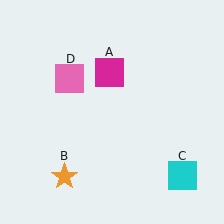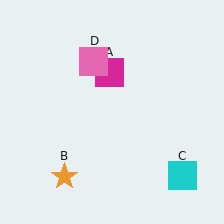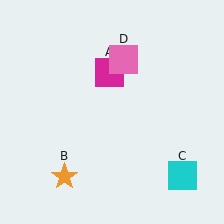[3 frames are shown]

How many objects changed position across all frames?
1 object changed position: pink square (object D).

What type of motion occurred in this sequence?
The pink square (object D) rotated clockwise around the center of the scene.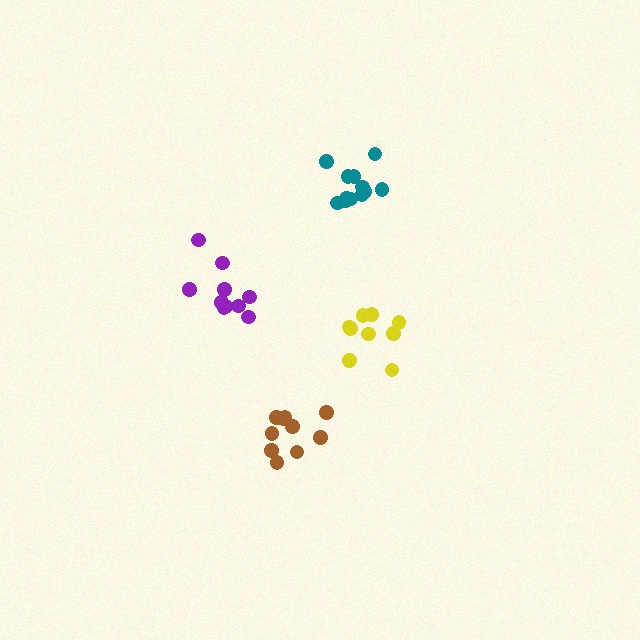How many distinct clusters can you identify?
There are 4 distinct clusters.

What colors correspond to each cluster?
The clusters are colored: yellow, teal, purple, brown.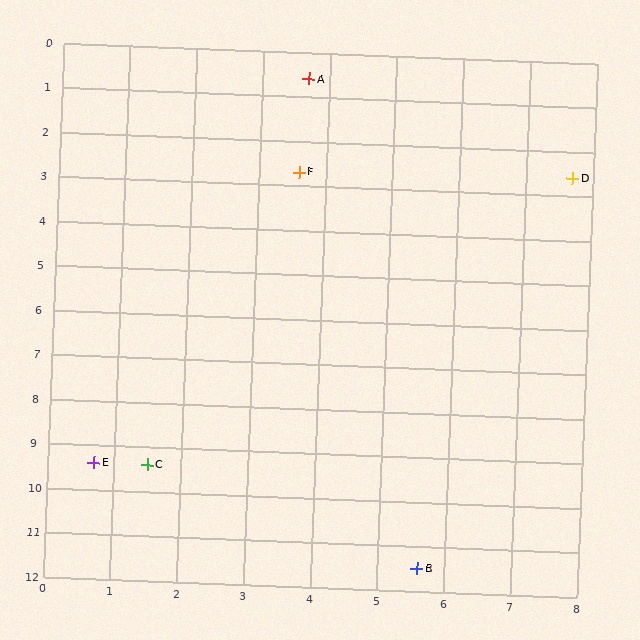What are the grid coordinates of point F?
Point F is at approximately (3.6, 2.7).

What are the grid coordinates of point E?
Point E is at approximately (0.7, 9.4).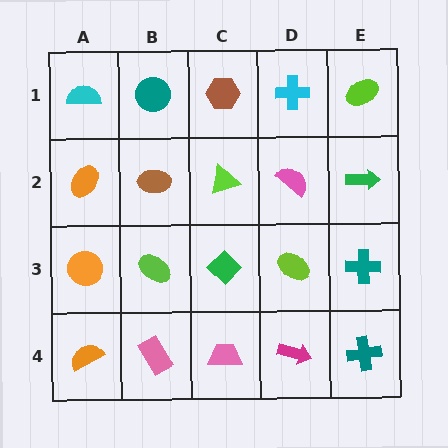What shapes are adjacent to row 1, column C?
A lime triangle (row 2, column C), a teal circle (row 1, column B), a cyan cross (row 1, column D).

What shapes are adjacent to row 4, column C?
A green diamond (row 3, column C), a pink rectangle (row 4, column B), a magenta arrow (row 4, column D).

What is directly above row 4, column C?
A green diamond.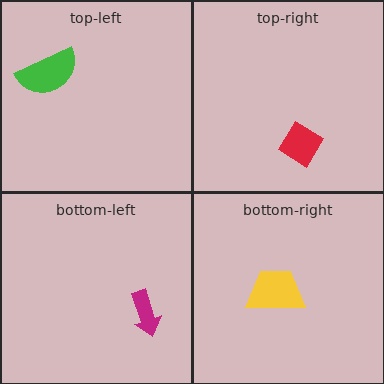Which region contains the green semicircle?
The top-left region.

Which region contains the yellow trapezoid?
The bottom-right region.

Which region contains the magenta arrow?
The bottom-left region.